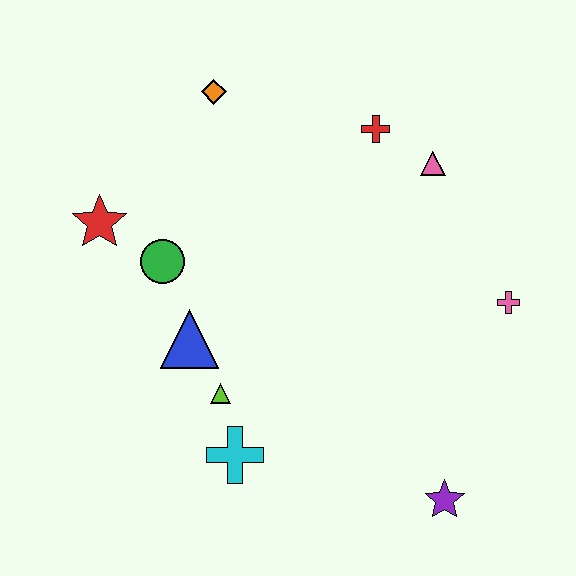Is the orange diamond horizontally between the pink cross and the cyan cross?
No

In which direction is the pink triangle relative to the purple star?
The pink triangle is above the purple star.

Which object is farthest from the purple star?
The orange diamond is farthest from the purple star.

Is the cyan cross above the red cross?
No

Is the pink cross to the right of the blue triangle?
Yes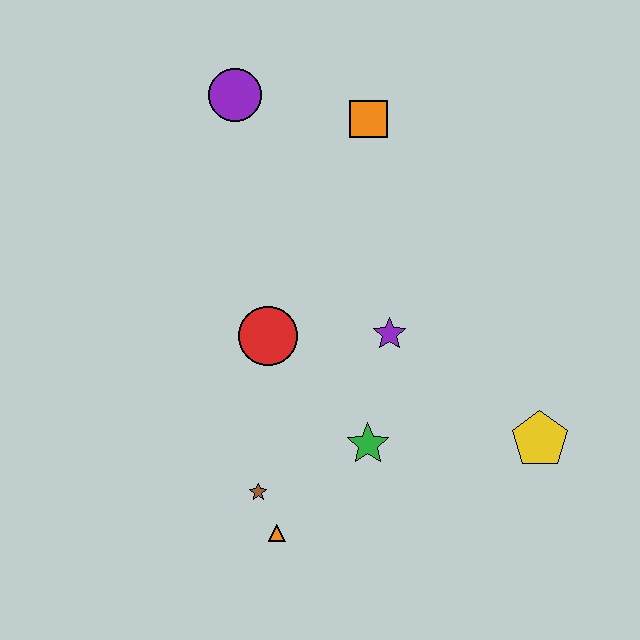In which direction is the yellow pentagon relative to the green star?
The yellow pentagon is to the right of the green star.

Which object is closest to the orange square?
The purple circle is closest to the orange square.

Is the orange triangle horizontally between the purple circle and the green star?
Yes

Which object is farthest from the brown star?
The purple circle is farthest from the brown star.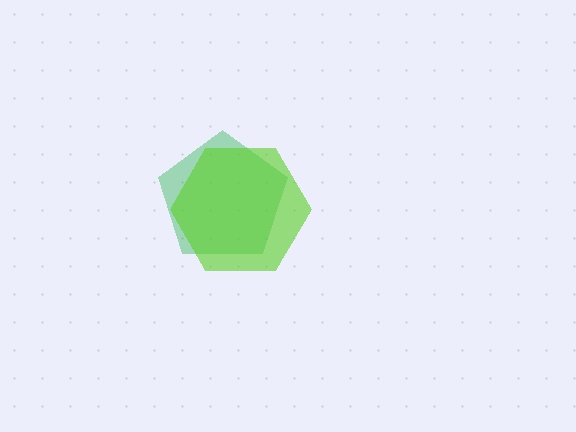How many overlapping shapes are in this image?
There are 2 overlapping shapes in the image.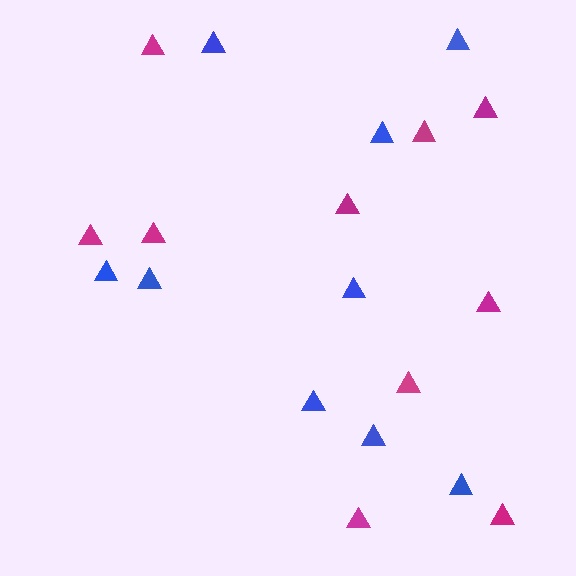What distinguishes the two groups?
There are 2 groups: one group of magenta triangles (10) and one group of blue triangles (9).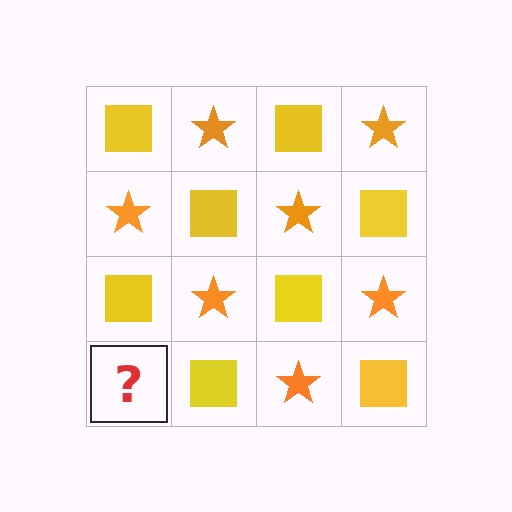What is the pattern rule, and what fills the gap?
The rule is that it alternates yellow square and orange star in a checkerboard pattern. The gap should be filled with an orange star.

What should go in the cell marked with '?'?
The missing cell should contain an orange star.